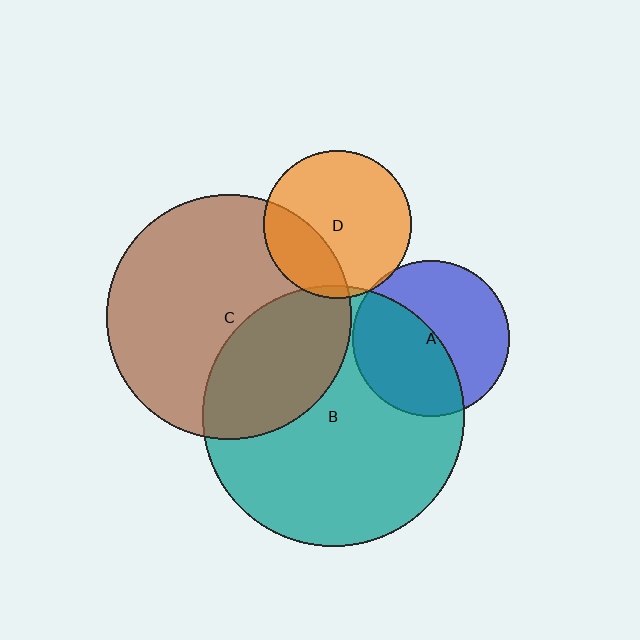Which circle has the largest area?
Circle B (teal).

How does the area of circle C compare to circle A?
Approximately 2.4 times.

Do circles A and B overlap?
Yes.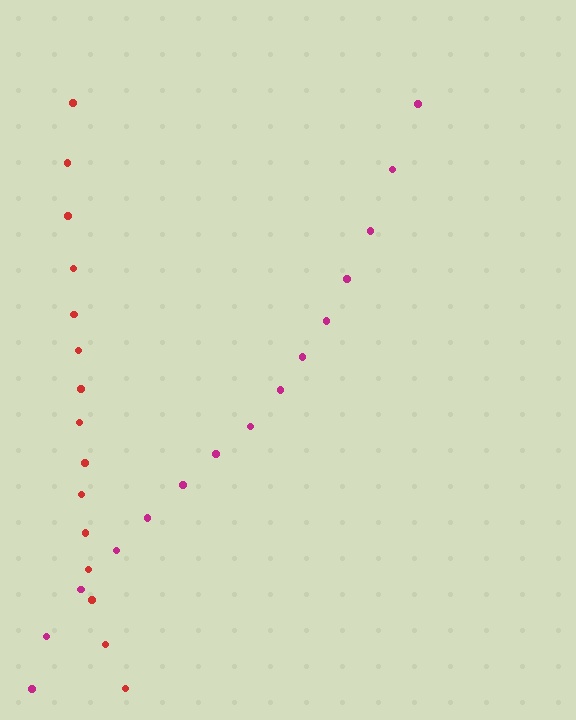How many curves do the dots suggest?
There are 2 distinct paths.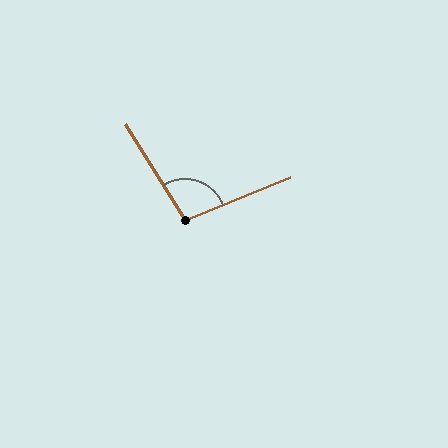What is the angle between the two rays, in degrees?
Approximately 100 degrees.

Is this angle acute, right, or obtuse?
It is obtuse.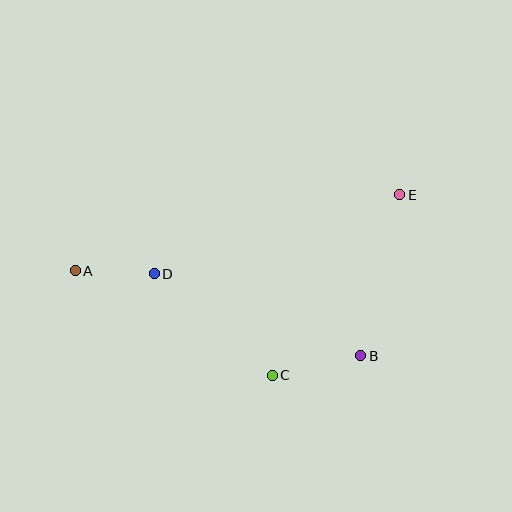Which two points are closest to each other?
Points A and D are closest to each other.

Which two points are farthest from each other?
Points A and E are farthest from each other.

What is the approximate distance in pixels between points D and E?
The distance between D and E is approximately 258 pixels.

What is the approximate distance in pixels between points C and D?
The distance between C and D is approximately 156 pixels.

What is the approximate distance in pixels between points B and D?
The distance between B and D is approximately 222 pixels.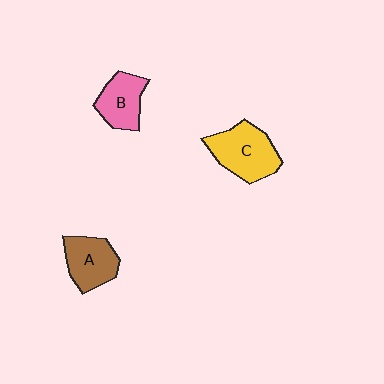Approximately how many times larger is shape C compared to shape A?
Approximately 1.3 times.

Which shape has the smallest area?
Shape B (pink).